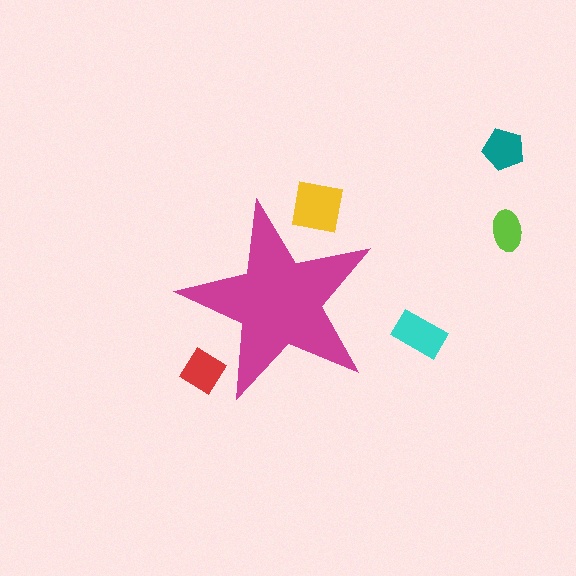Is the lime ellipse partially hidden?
No, the lime ellipse is fully visible.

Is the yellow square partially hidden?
Yes, the yellow square is partially hidden behind the magenta star.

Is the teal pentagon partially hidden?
No, the teal pentagon is fully visible.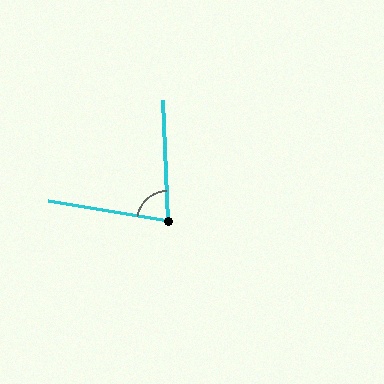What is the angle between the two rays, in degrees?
Approximately 78 degrees.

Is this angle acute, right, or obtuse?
It is acute.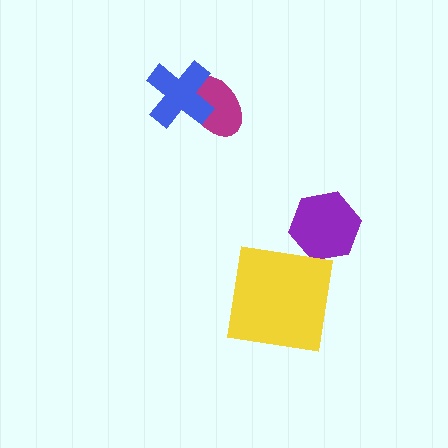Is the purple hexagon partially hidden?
No, no other shape covers it.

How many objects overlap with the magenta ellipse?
1 object overlaps with the magenta ellipse.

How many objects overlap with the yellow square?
0 objects overlap with the yellow square.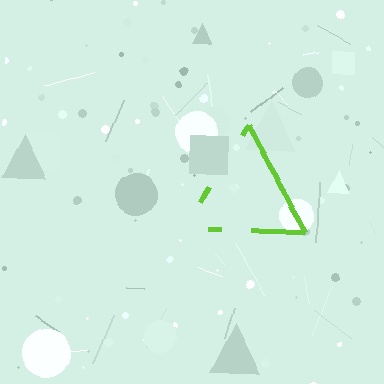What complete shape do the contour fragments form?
The contour fragments form a triangle.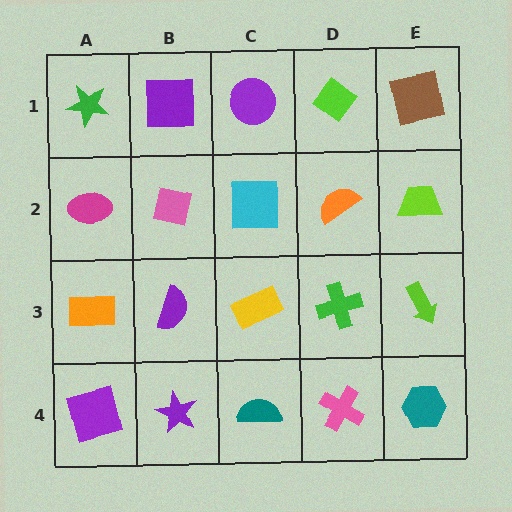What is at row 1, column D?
A lime diamond.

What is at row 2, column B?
A pink square.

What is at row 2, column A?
A magenta ellipse.